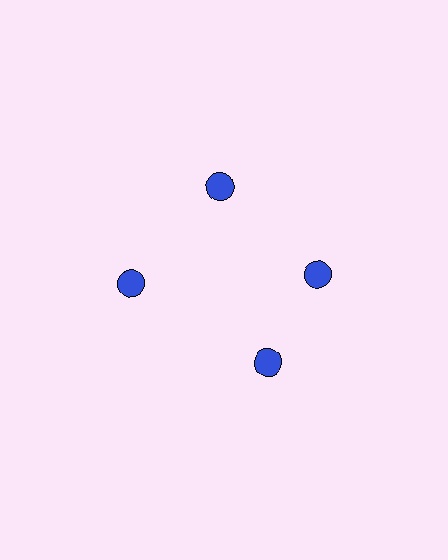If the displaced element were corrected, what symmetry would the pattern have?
It would have 4-fold rotational symmetry — the pattern would map onto itself every 90 degrees.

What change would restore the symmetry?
The symmetry would be restored by rotating it back into even spacing with its neighbors so that all 4 circles sit at equal angles and equal distance from the center.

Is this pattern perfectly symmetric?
No. The 4 blue circles are arranged in a ring, but one element near the 6 o'clock position is rotated out of alignment along the ring, breaking the 4-fold rotational symmetry.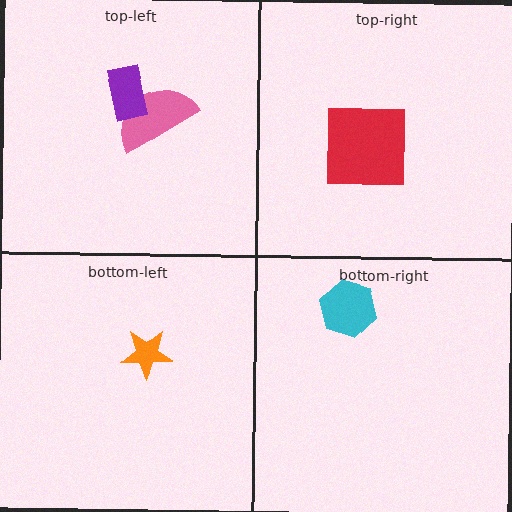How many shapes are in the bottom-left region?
1.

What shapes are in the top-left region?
The pink semicircle, the purple rectangle.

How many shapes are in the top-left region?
2.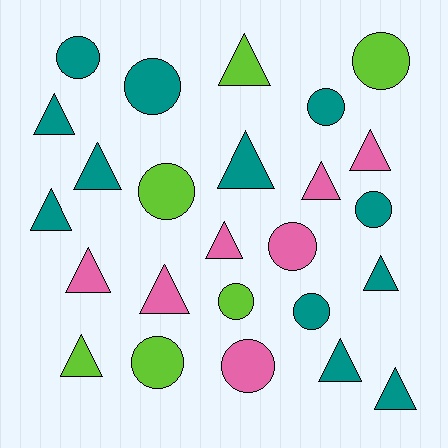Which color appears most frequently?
Teal, with 12 objects.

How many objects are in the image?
There are 25 objects.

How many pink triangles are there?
There are 5 pink triangles.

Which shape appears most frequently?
Triangle, with 14 objects.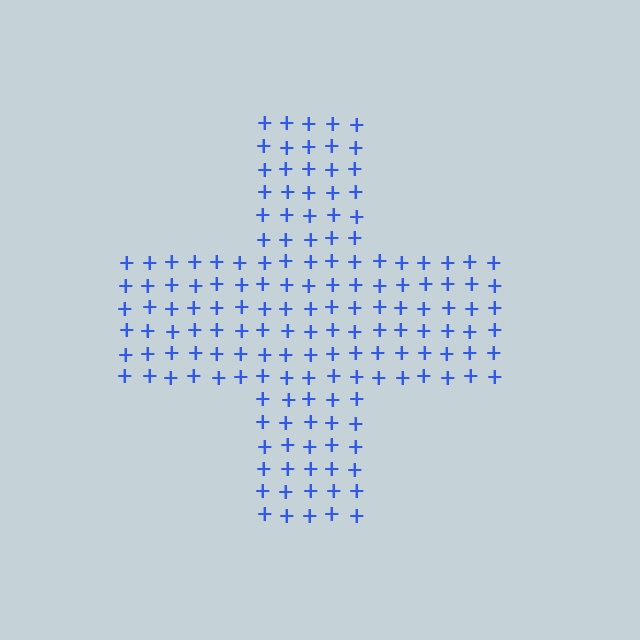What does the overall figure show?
The overall figure shows a cross.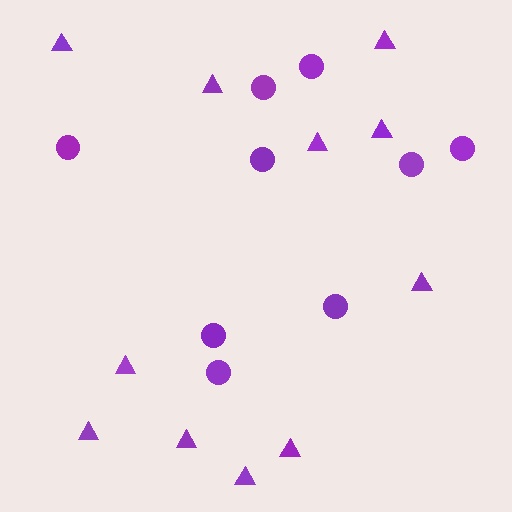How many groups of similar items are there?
There are 2 groups: one group of triangles (11) and one group of circles (9).